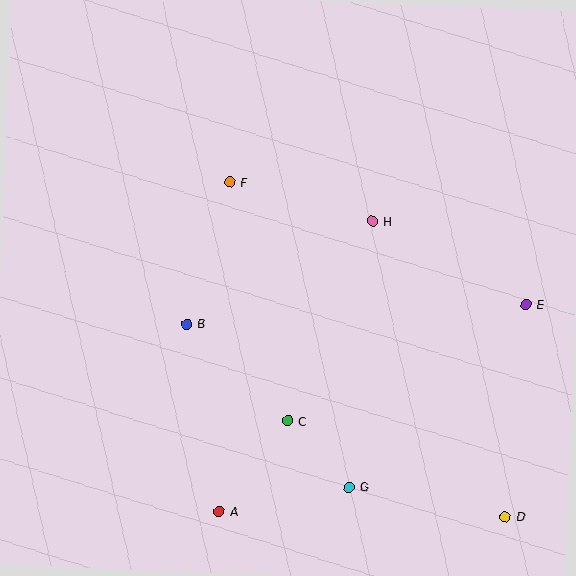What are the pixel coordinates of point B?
Point B is at (187, 324).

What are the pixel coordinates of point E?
Point E is at (526, 304).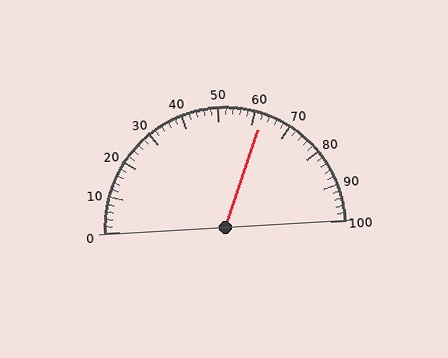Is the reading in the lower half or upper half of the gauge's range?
The reading is in the upper half of the range (0 to 100).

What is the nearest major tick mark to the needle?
The nearest major tick mark is 60.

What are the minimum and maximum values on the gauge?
The gauge ranges from 0 to 100.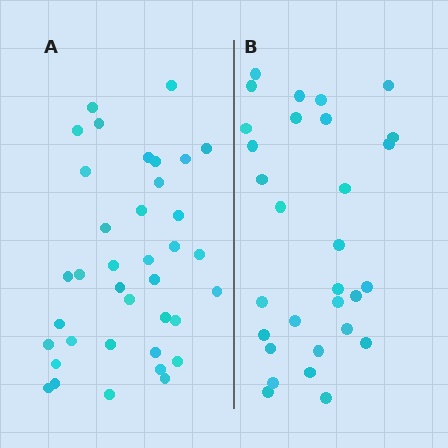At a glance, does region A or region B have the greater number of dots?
Region A (the left region) has more dots.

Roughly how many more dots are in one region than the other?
Region A has roughly 8 or so more dots than region B.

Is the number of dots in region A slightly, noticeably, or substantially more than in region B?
Region A has only slightly more — the two regions are fairly close. The ratio is roughly 1.2 to 1.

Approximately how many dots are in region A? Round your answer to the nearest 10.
About 40 dots. (The exact count is 37, which rounds to 40.)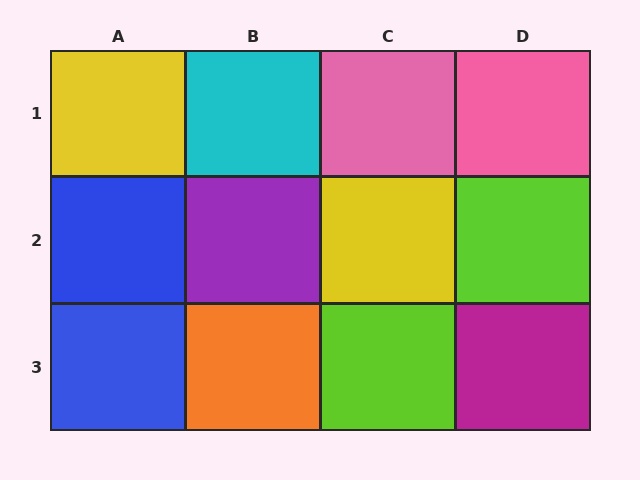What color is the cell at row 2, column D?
Lime.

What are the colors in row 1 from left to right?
Yellow, cyan, pink, pink.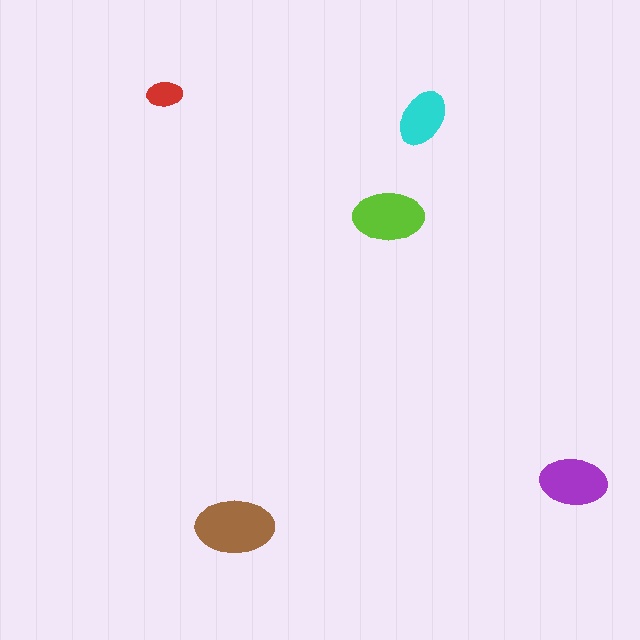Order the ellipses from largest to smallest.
the brown one, the lime one, the purple one, the cyan one, the red one.